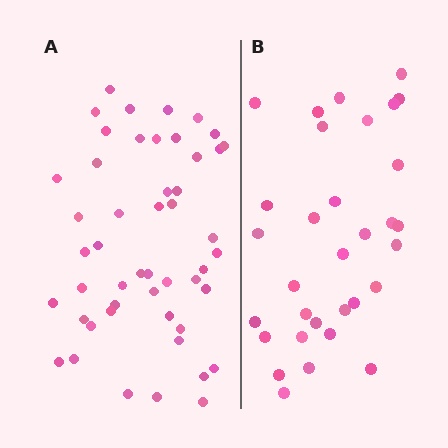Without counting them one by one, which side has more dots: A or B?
Region A (the left region) has more dots.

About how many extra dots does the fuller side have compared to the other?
Region A has approximately 15 more dots than region B.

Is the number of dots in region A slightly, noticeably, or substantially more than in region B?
Region A has substantially more. The ratio is roughly 1.5 to 1.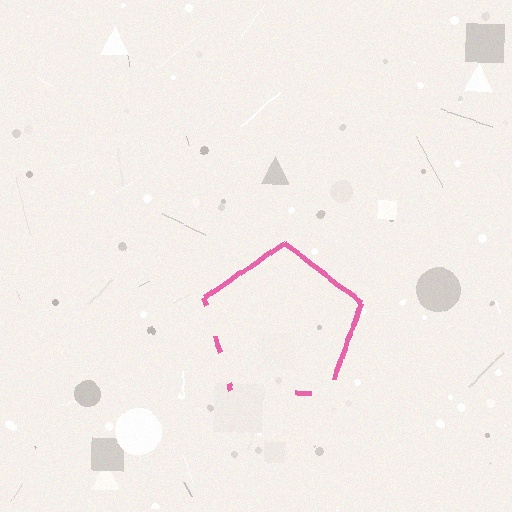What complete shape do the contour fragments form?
The contour fragments form a pentagon.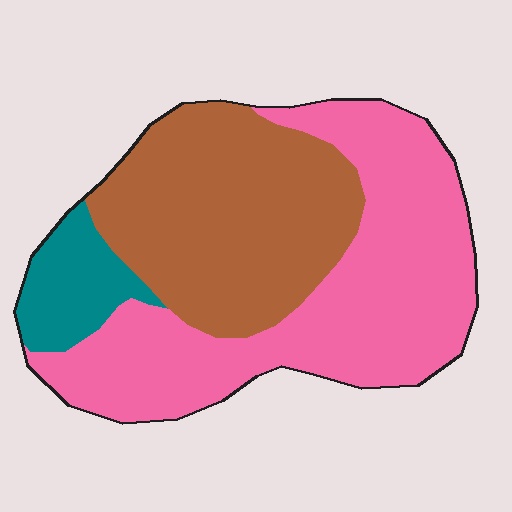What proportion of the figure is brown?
Brown covers 39% of the figure.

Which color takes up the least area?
Teal, at roughly 10%.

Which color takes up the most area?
Pink, at roughly 50%.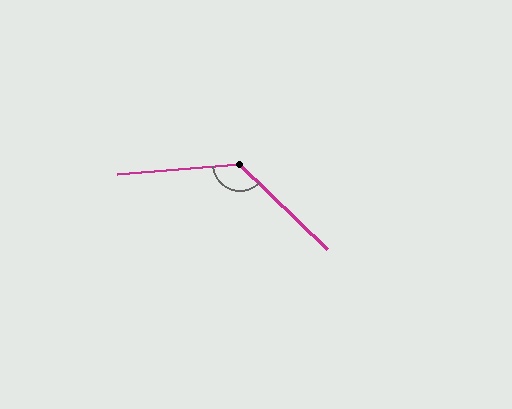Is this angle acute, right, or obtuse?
It is obtuse.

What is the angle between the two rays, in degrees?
Approximately 131 degrees.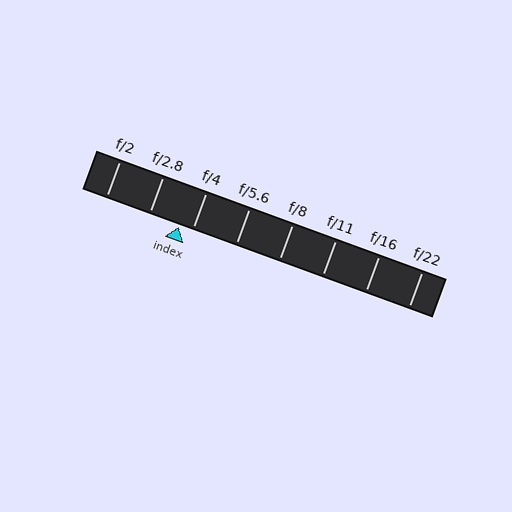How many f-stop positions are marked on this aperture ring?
There are 8 f-stop positions marked.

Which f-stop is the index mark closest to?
The index mark is closest to f/4.